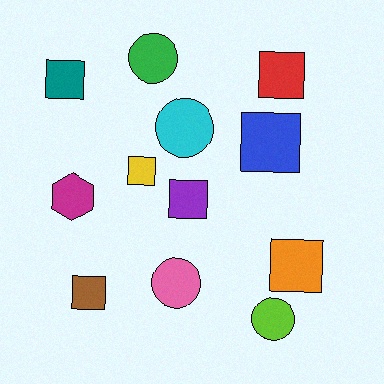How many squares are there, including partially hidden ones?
There are 7 squares.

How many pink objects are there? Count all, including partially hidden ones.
There is 1 pink object.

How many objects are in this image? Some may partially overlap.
There are 12 objects.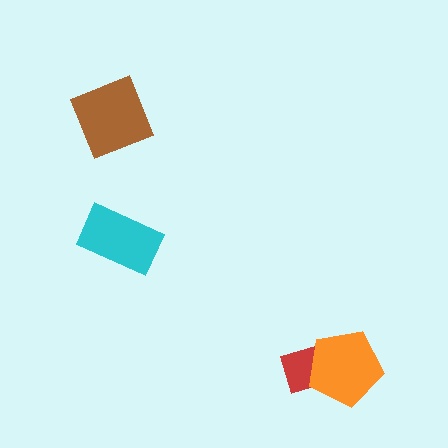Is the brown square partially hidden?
No, no other shape covers it.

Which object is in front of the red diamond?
The orange pentagon is in front of the red diamond.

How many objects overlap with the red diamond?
1 object overlaps with the red diamond.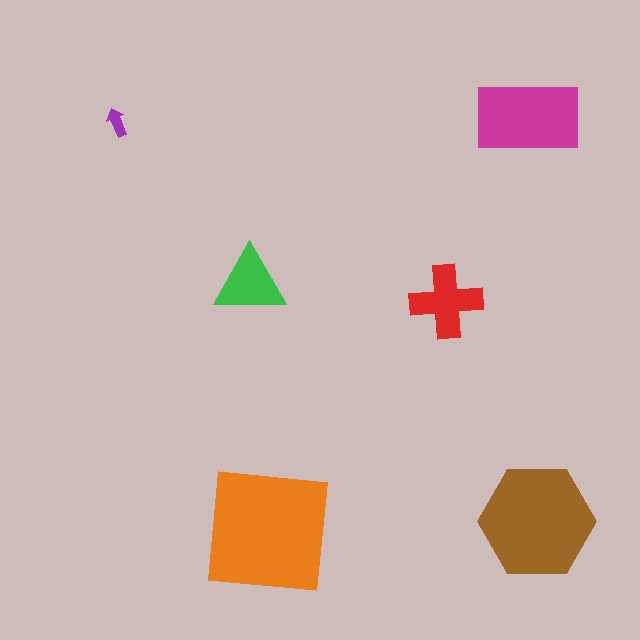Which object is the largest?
The orange square.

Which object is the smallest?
The purple arrow.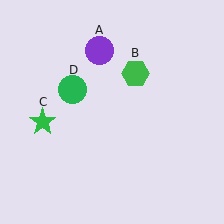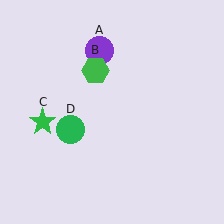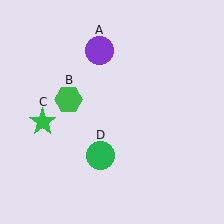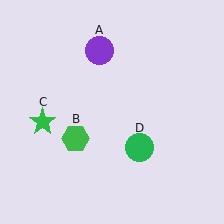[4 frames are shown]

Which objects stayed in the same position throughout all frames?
Purple circle (object A) and green star (object C) remained stationary.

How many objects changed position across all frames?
2 objects changed position: green hexagon (object B), green circle (object D).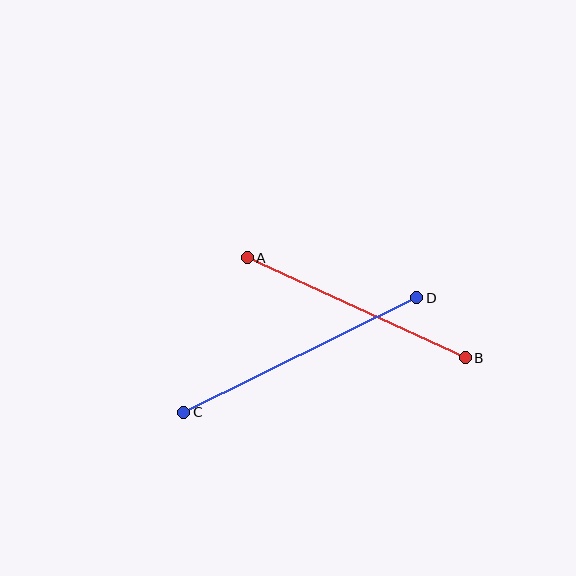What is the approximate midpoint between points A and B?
The midpoint is at approximately (356, 308) pixels.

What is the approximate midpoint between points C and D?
The midpoint is at approximately (300, 355) pixels.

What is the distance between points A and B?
The distance is approximately 240 pixels.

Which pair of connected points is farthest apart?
Points C and D are farthest apart.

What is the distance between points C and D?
The distance is approximately 260 pixels.